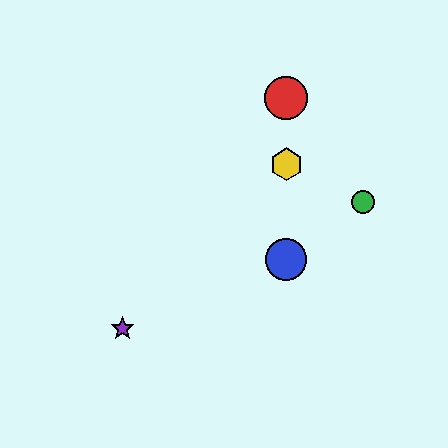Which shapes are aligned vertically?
The red circle, the blue circle, the yellow hexagon are aligned vertically.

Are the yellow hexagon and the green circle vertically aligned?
No, the yellow hexagon is at x≈286 and the green circle is at x≈363.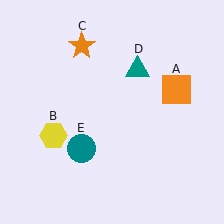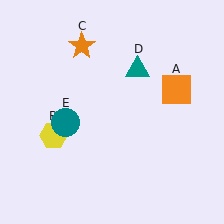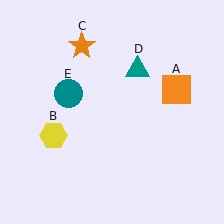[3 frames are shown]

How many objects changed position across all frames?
1 object changed position: teal circle (object E).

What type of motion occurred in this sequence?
The teal circle (object E) rotated clockwise around the center of the scene.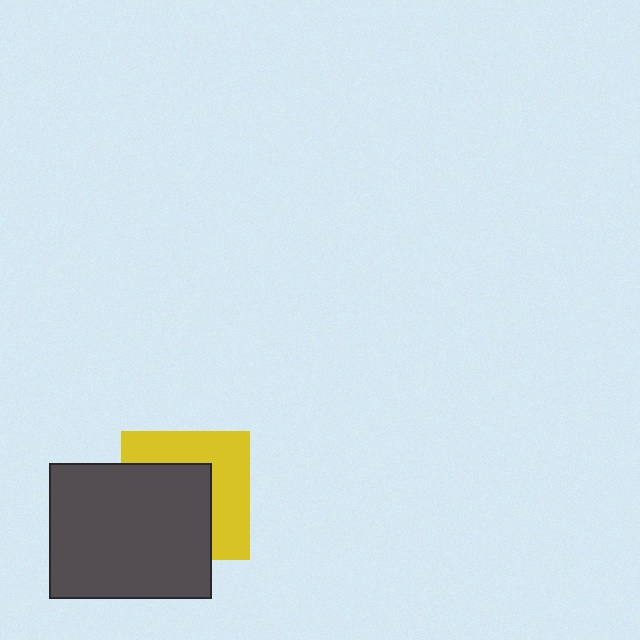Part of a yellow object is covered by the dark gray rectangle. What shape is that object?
It is a square.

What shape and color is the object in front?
The object in front is a dark gray rectangle.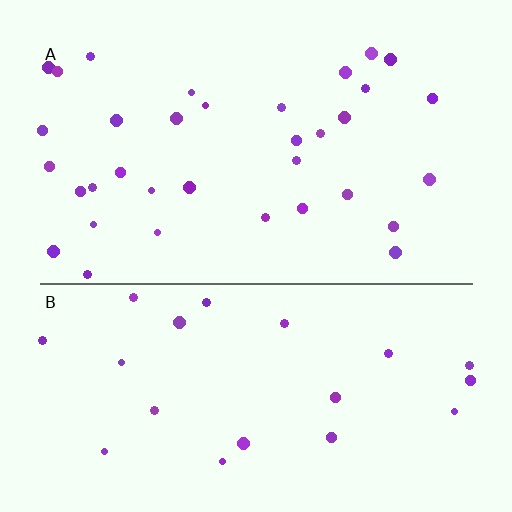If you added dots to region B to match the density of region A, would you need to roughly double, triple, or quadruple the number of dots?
Approximately double.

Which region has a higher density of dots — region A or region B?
A (the top).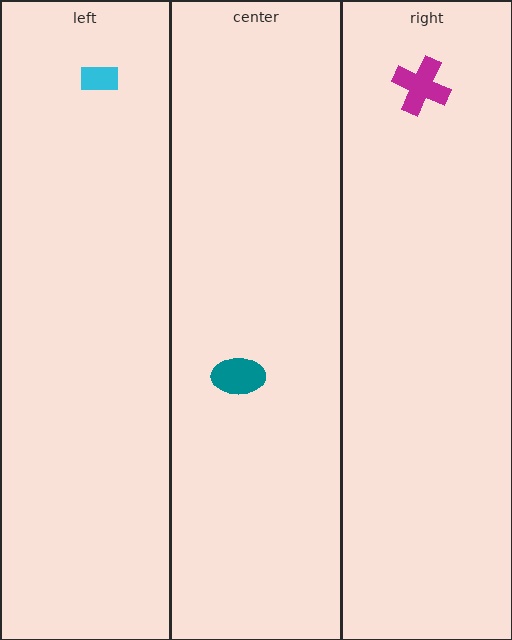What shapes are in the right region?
The magenta cross.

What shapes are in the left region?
The cyan rectangle.